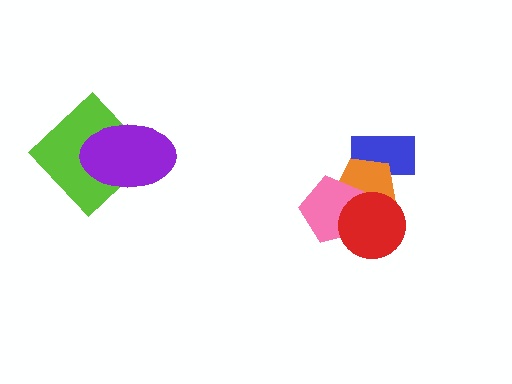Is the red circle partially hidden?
No, no other shape covers it.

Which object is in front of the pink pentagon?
The red circle is in front of the pink pentagon.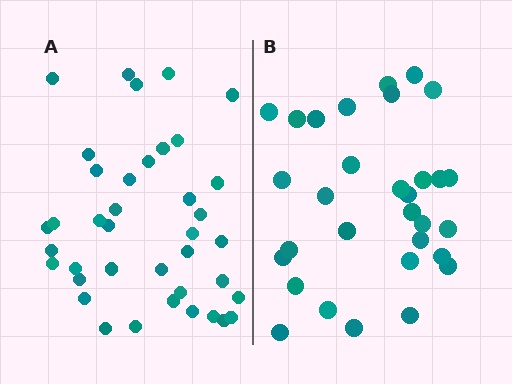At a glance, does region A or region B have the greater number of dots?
Region A (the left region) has more dots.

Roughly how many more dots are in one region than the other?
Region A has roughly 8 or so more dots than region B.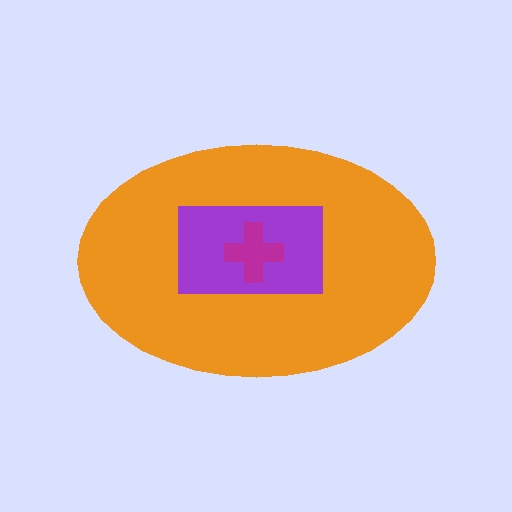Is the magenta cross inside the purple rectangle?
Yes.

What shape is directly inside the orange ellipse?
The purple rectangle.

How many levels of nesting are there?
3.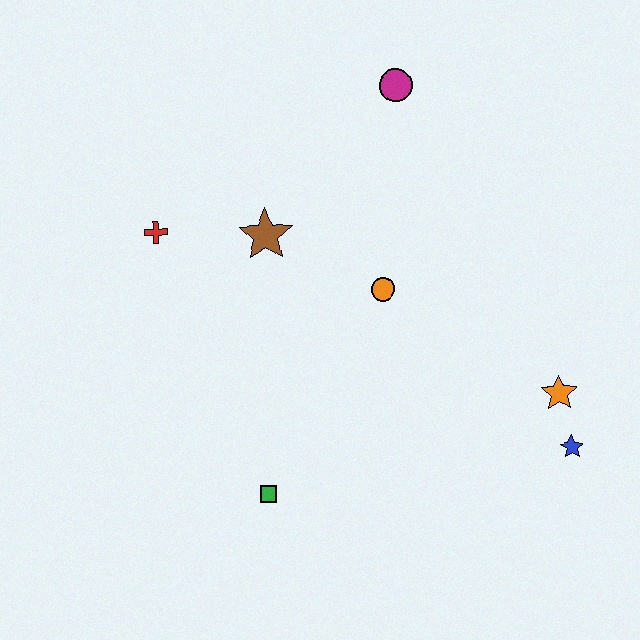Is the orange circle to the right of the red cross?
Yes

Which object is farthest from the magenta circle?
The green square is farthest from the magenta circle.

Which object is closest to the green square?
The orange circle is closest to the green square.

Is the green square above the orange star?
No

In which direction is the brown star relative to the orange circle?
The brown star is to the left of the orange circle.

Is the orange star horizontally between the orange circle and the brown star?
No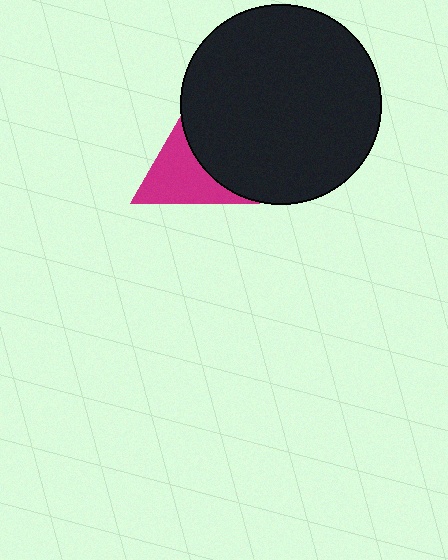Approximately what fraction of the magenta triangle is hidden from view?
Roughly 42% of the magenta triangle is hidden behind the black circle.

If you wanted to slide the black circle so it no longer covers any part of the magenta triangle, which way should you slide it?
Slide it right — that is the most direct way to separate the two shapes.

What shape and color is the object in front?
The object in front is a black circle.